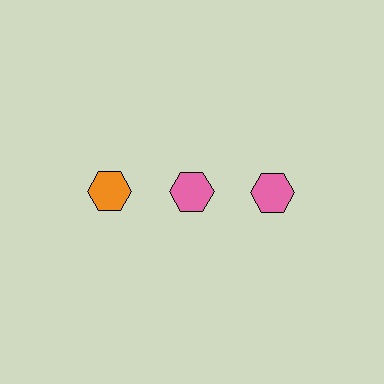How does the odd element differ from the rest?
It has a different color: orange instead of pink.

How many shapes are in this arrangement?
There are 3 shapes arranged in a grid pattern.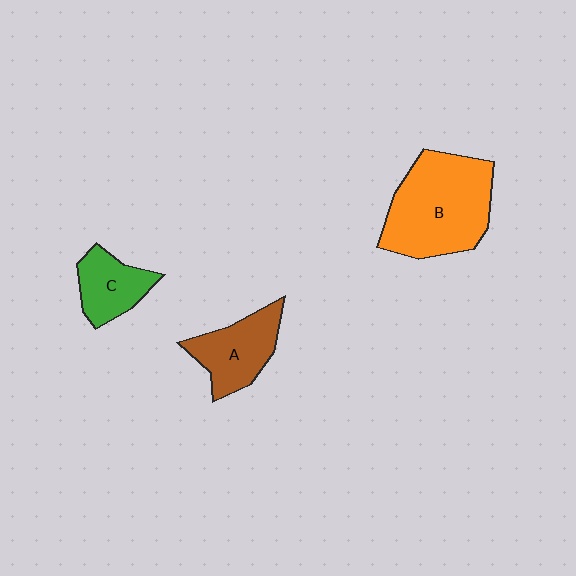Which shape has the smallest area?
Shape C (green).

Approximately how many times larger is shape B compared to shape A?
Approximately 1.8 times.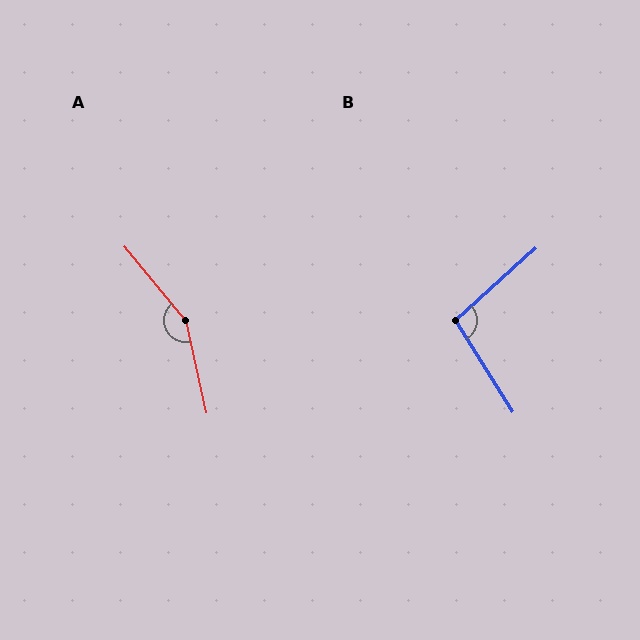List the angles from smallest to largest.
B (100°), A (153°).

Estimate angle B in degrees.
Approximately 100 degrees.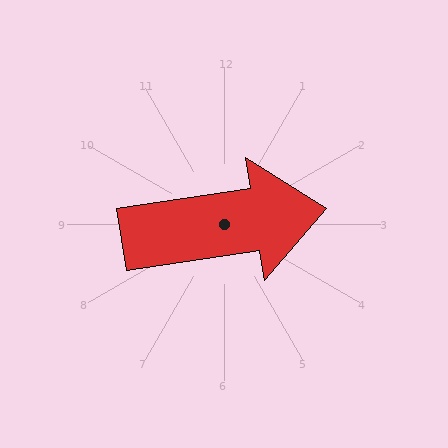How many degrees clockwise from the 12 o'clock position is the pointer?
Approximately 81 degrees.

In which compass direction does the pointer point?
East.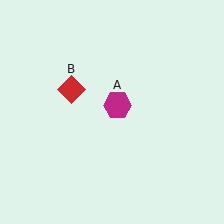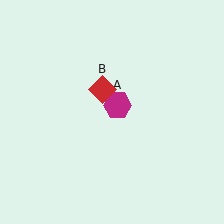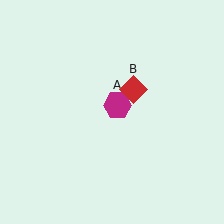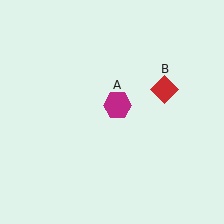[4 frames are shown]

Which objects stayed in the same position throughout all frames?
Magenta hexagon (object A) remained stationary.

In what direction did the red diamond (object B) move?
The red diamond (object B) moved right.